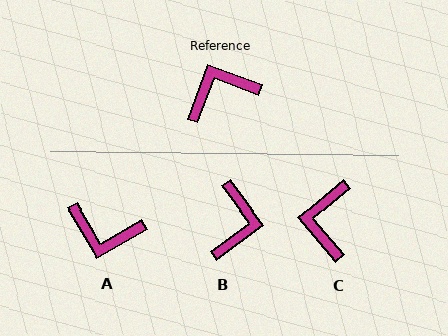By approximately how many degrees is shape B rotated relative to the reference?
Approximately 123 degrees clockwise.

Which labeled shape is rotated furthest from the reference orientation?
A, about 141 degrees away.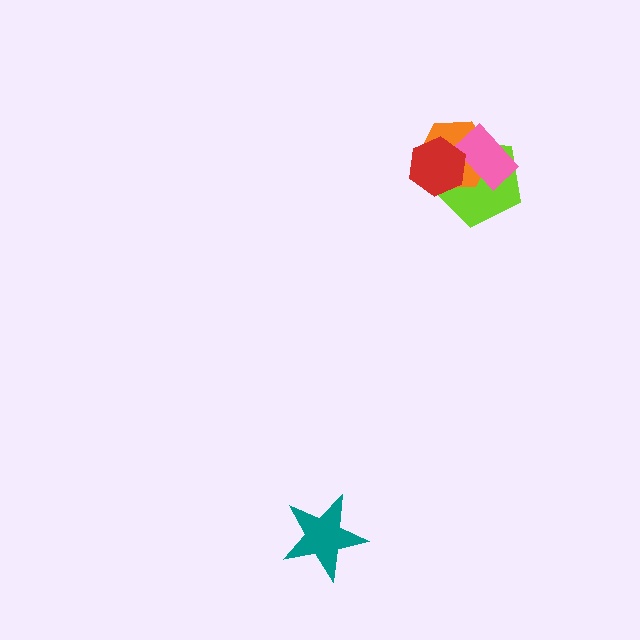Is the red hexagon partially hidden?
No, no other shape covers it.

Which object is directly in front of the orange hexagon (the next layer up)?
The pink rectangle is directly in front of the orange hexagon.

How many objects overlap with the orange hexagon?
3 objects overlap with the orange hexagon.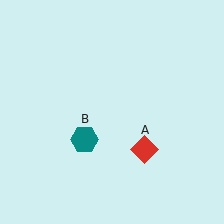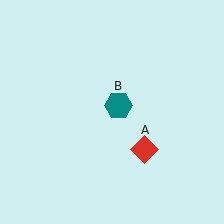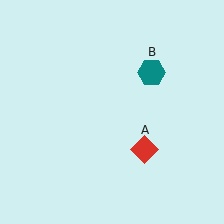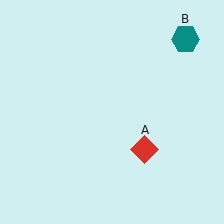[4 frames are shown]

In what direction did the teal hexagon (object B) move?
The teal hexagon (object B) moved up and to the right.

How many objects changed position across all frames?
1 object changed position: teal hexagon (object B).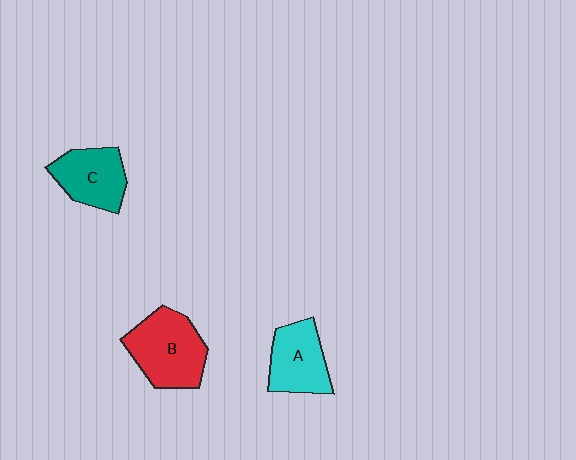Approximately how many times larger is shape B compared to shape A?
Approximately 1.3 times.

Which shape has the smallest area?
Shape C (teal).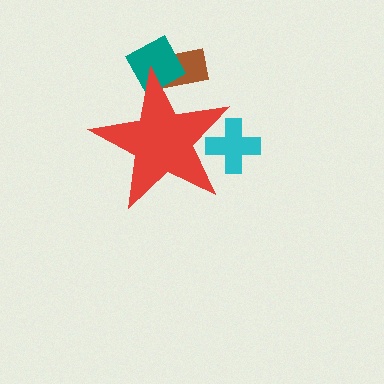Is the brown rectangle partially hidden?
Yes, the brown rectangle is partially hidden behind the red star.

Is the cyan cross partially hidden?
Yes, the cyan cross is partially hidden behind the red star.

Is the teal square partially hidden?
Yes, the teal square is partially hidden behind the red star.